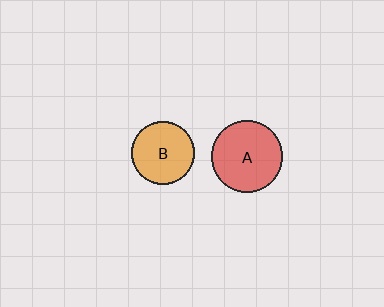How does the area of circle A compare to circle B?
Approximately 1.3 times.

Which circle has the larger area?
Circle A (red).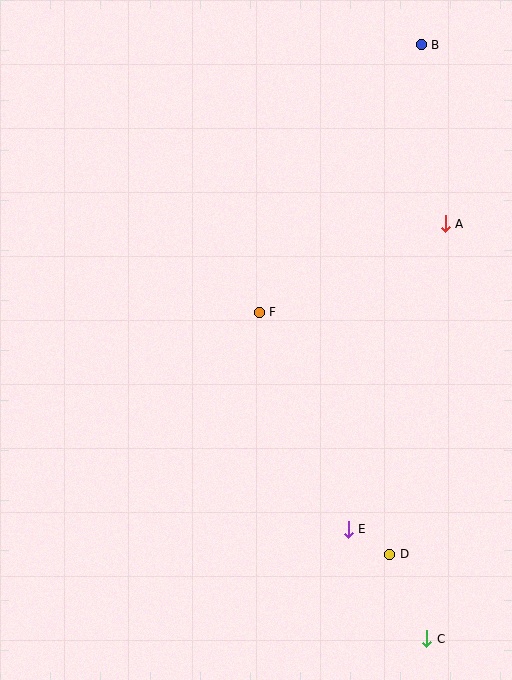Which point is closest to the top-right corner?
Point B is closest to the top-right corner.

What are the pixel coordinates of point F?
Point F is at (259, 312).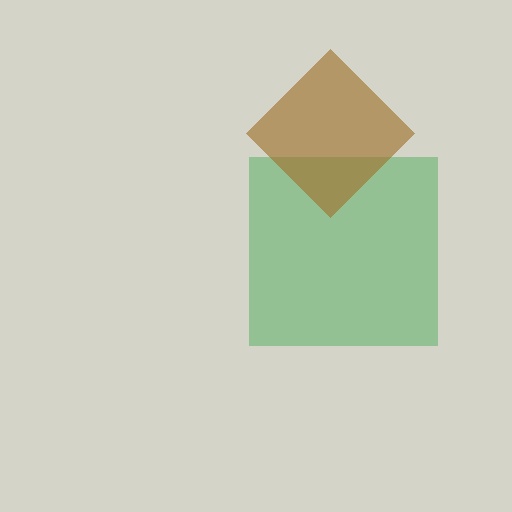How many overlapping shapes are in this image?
There are 2 overlapping shapes in the image.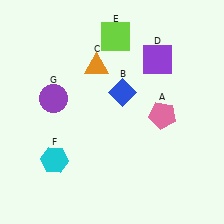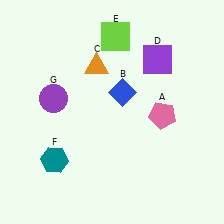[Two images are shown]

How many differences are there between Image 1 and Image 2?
There is 1 difference between the two images.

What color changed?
The hexagon (F) changed from cyan in Image 1 to teal in Image 2.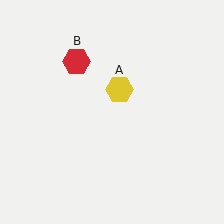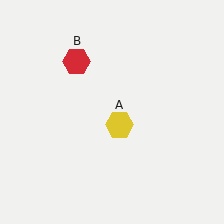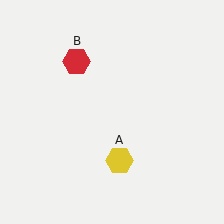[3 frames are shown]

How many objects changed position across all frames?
1 object changed position: yellow hexagon (object A).